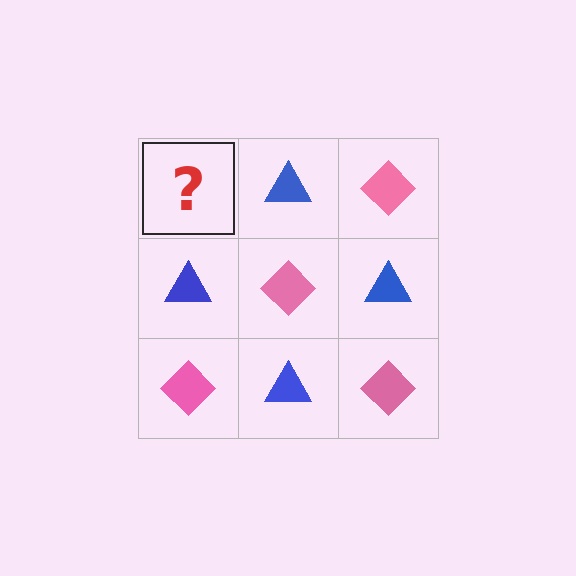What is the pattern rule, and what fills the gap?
The rule is that it alternates pink diamond and blue triangle in a checkerboard pattern. The gap should be filled with a pink diamond.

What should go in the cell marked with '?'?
The missing cell should contain a pink diamond.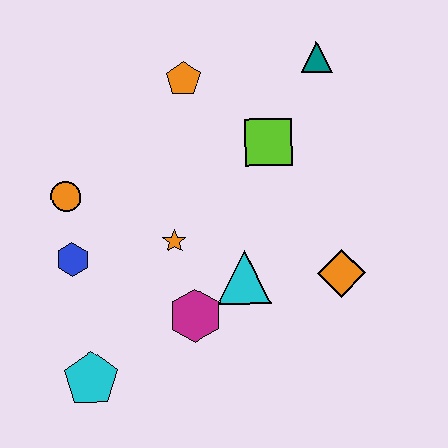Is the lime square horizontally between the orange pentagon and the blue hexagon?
No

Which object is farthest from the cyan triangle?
The teal triangle is farthest from the cyan triangle.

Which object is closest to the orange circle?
The blue hexagon is closest to the orange circle.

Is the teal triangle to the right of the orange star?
Yes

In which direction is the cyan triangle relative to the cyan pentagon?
The cyan triangle is to the right of the cyan pentagon.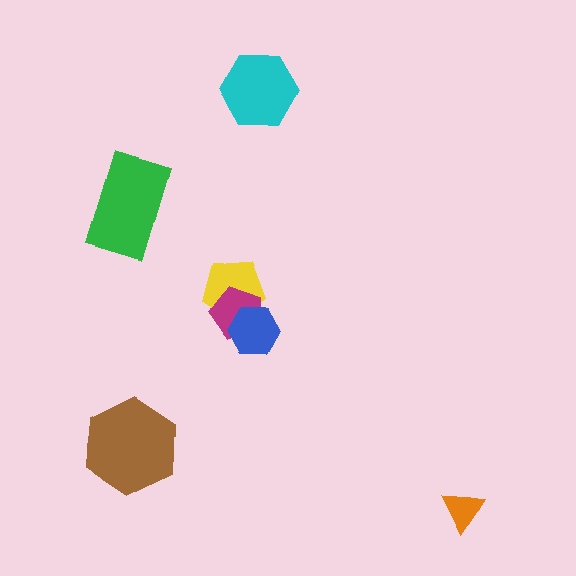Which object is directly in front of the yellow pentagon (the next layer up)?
The magenta pentagon is directly in front of the yellow pentagon.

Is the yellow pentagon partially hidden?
Yes, it is partially covered by another shape.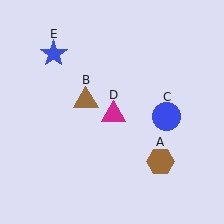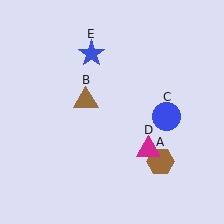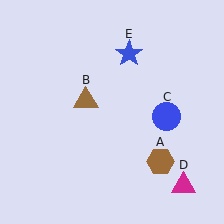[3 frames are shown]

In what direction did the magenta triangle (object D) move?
The magenta triangle (object D) moved down and to the right.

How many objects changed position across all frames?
2 objects changed position: magenta triangle (object D), blue star (object E).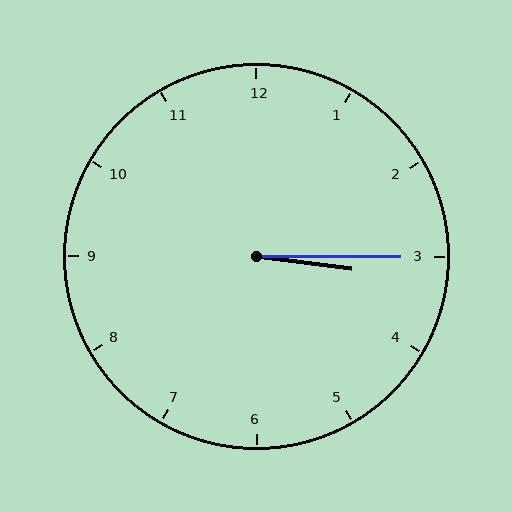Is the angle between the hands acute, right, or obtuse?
It is acute.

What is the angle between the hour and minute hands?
Approximately 8 degrees.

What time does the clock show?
3:15.